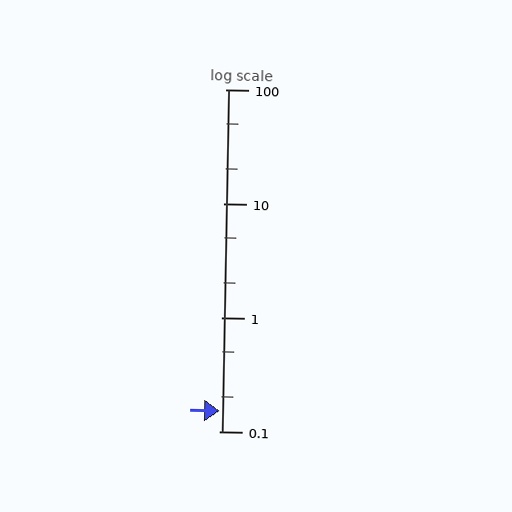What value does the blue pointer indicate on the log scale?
The pointer indicates approximately 0.15.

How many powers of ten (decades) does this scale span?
The scale spans 3 decades, from 0.1 to 100.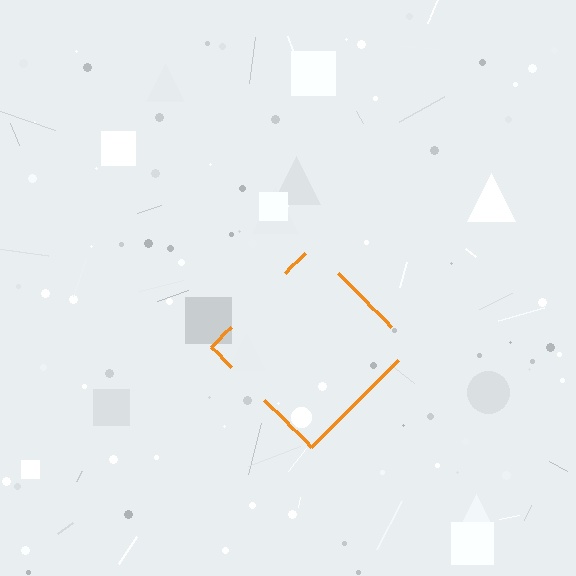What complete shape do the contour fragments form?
The contour fragments form a diamond.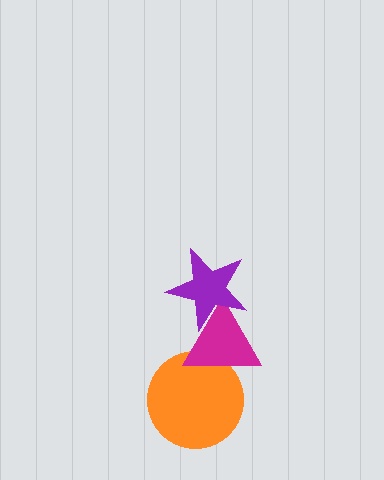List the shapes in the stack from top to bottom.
From top to bottom: the purple star, the magenta triangle, the orange circle.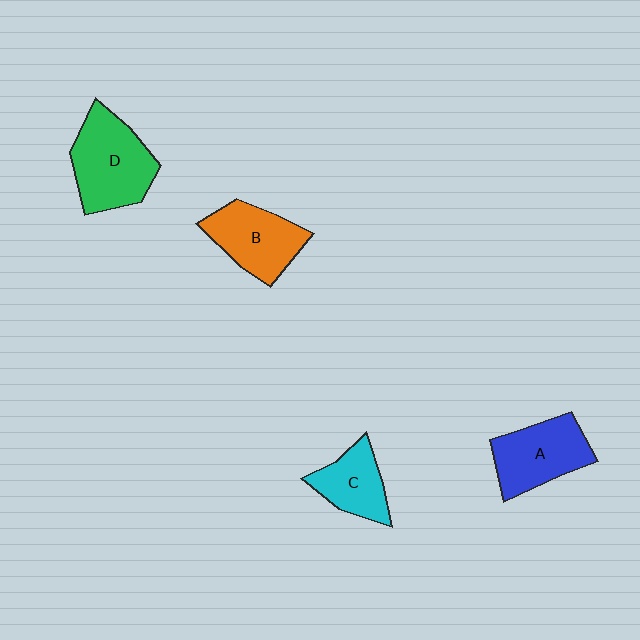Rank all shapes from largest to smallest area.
From largest to smallest: D (green), A (blue), B (orange), C (cyan).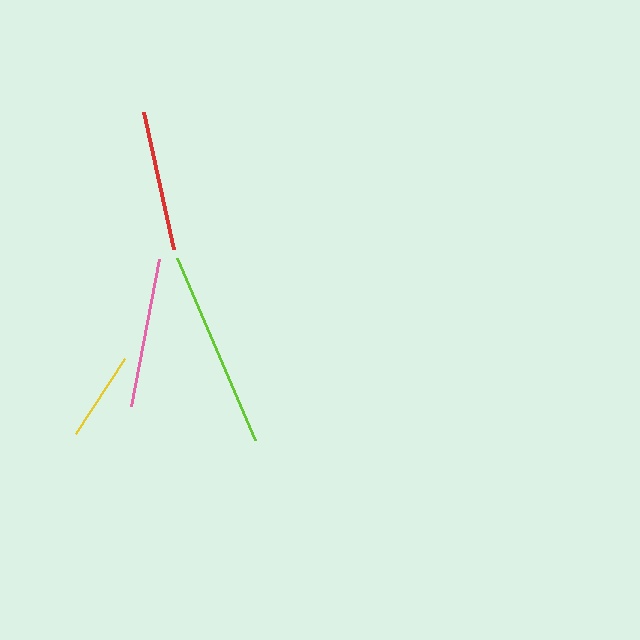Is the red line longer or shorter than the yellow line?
The red line is longer than the yellow line.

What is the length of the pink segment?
The pink segment is approximately 150 pixels long.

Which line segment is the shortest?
The yellow line is the shortest at approximately 89 pixels.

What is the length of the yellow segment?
The yellow segment is approximately 89 pixels long.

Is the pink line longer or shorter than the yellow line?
The pink line is longer than the yellow line.